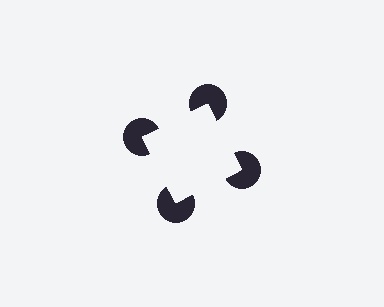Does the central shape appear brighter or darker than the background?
It typically appears slightly brighter than the background, even though no actual brightness change is drawn.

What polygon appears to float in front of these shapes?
An illusory square — its edges are inferred from the aligned wedge cuts in the pac-man discs, not physically drawn.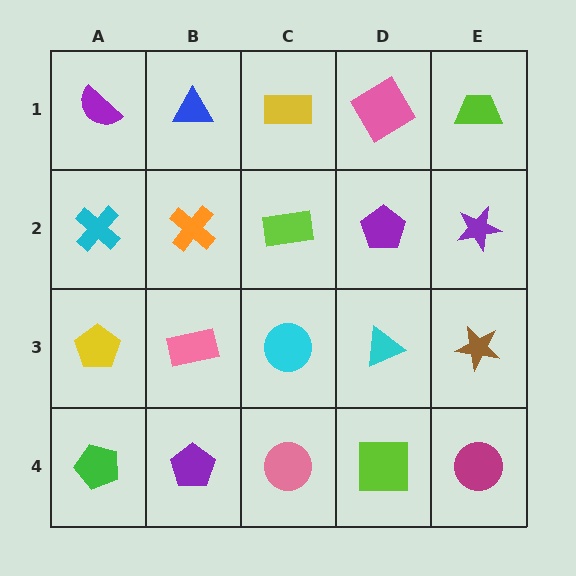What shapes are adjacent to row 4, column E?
A brown star (row 3, column E), a lime square (row 4, column D).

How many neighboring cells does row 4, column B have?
3.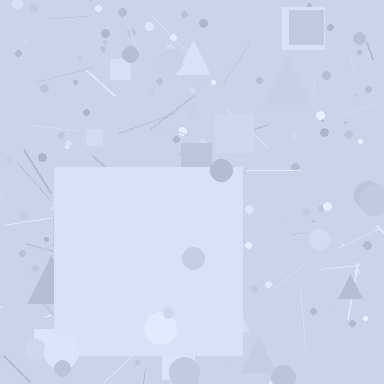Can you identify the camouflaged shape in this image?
The camouflaged shape is a square.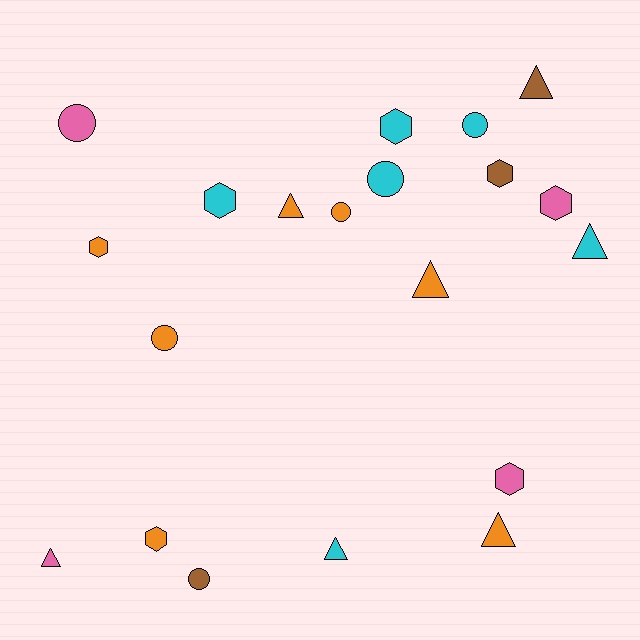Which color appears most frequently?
Orange, with 7 objects.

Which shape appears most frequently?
Triangle, with 7 objects.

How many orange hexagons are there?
There are 2 orange hexagons.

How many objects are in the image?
There are 20 objects.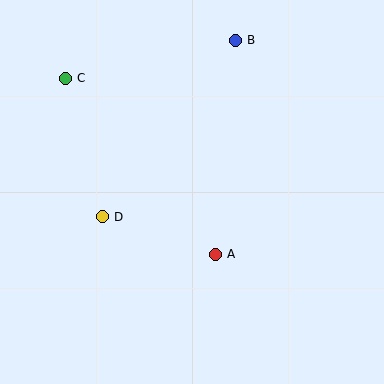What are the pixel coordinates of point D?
Point D is at (102, 217).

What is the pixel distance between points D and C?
The distance between D and C is 144 pixels.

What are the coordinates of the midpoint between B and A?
The midpoint between B and A is at (225, 147).